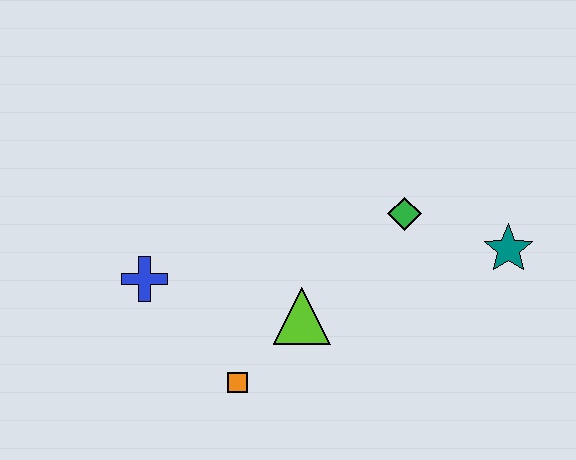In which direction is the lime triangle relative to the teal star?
The lime triangle is to the left of the teal star.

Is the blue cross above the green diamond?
No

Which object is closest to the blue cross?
The orange square is closest to the blue cross.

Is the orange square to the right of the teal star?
No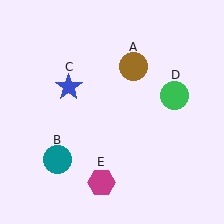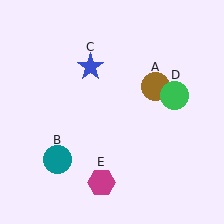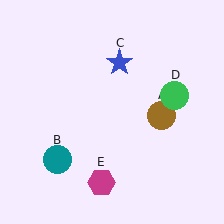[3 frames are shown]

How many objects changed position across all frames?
2 objects changed position: brown circle (object A), blue star (object C).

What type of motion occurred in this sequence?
The brown circle (object A), blue star (object C) rotated clockwise around the center of the scene.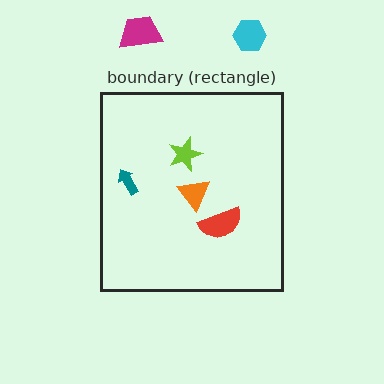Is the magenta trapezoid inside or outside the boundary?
Outside.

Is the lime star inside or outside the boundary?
Inside.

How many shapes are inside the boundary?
4 inside, 2 outside.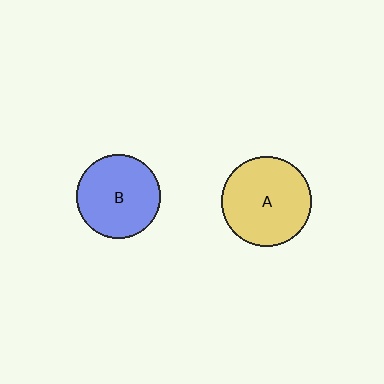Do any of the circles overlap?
No, none of the circles overlap.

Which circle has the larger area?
Circle A (yellow).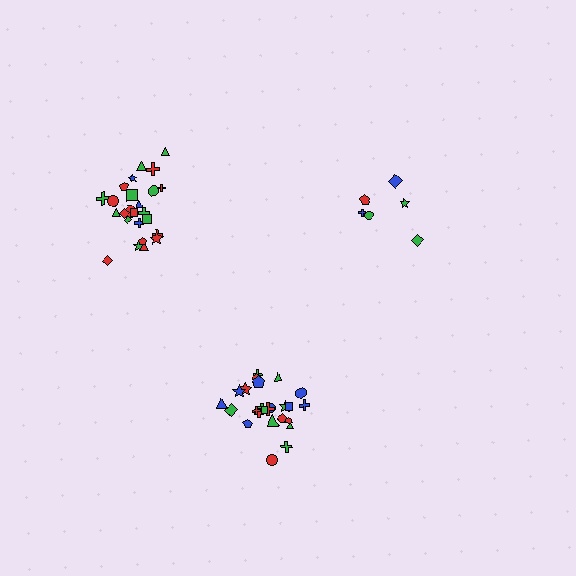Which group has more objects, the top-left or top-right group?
The top-left group.